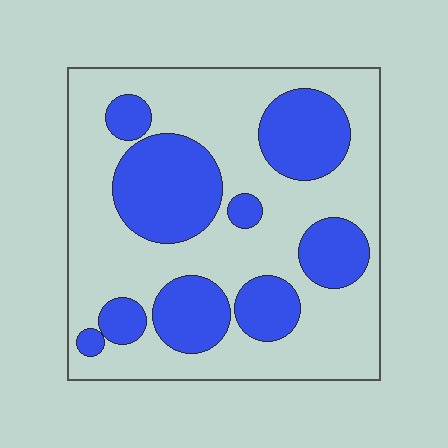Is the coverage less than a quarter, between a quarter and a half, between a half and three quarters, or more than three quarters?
Between a quarter and a half.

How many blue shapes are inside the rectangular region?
9.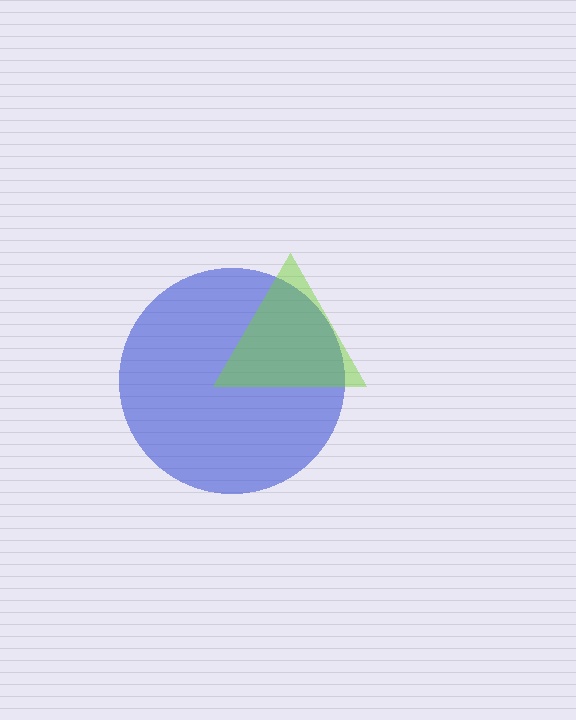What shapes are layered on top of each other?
The layered shapes are: a blue circle, a lime triangle.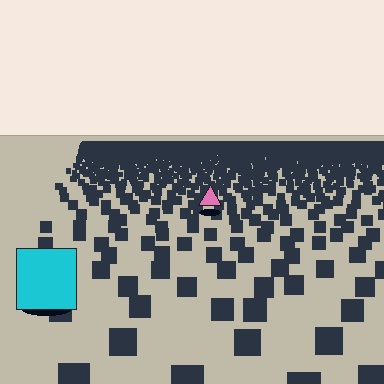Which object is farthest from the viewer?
The pink triangle is farthest from the viewer. It appears smaller and the ground texture around it is denser.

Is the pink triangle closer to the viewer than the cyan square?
No. The cyan square is closer — you can tell from the texture gradient: the ground texture is coarser near it.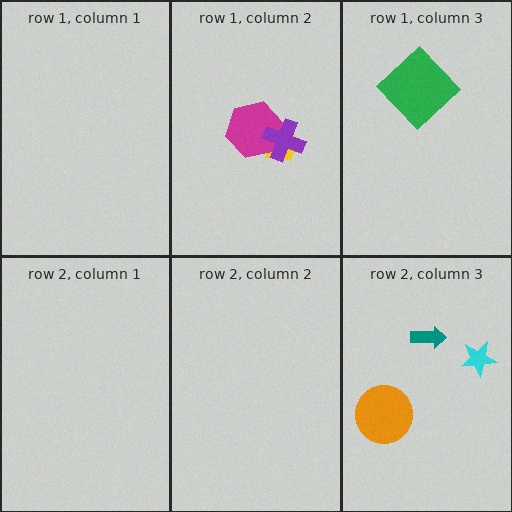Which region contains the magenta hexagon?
The row 1, column 2 region.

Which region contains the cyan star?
The row 2, column 3 region.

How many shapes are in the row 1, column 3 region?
1.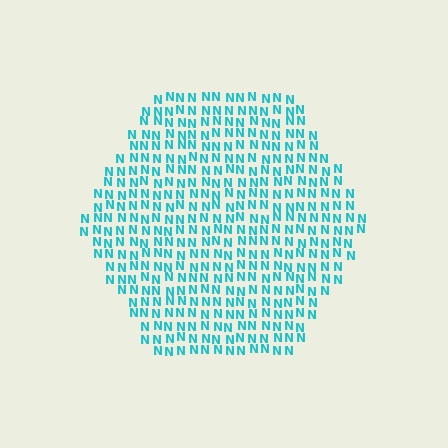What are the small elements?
The small elements are letter N's.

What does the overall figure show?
The overall figure shows a hexagon.